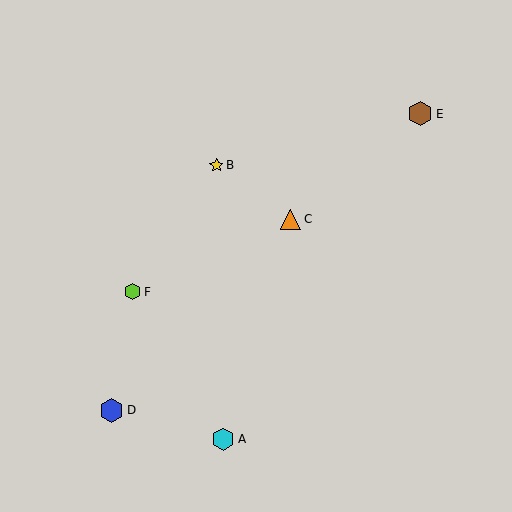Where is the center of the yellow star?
The center of the yellow star is at (216, 165).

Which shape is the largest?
The brown hexagon (labeled E) is the largest.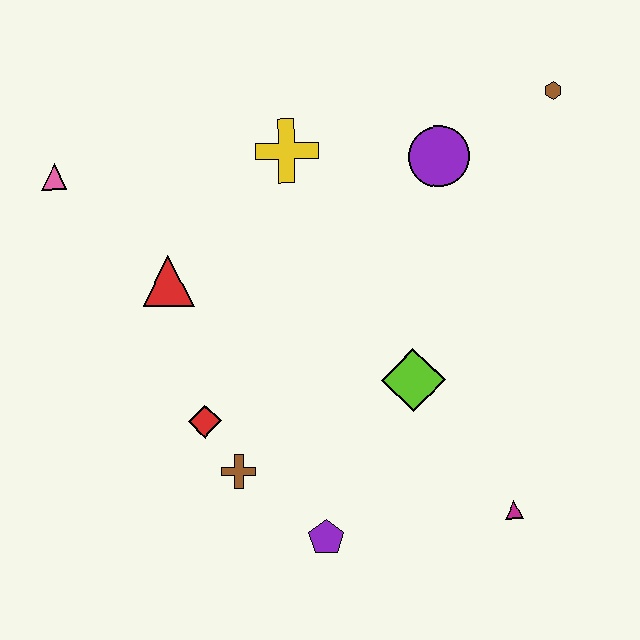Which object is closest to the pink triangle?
The red triangle is closest to the pink triangle.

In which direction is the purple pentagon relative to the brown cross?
The purple pentagon is to the right of the brown cross.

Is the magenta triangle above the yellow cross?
No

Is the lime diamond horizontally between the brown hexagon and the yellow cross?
Yes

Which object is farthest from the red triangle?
The brown hexagon is farthest from the red triangle.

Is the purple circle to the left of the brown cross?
No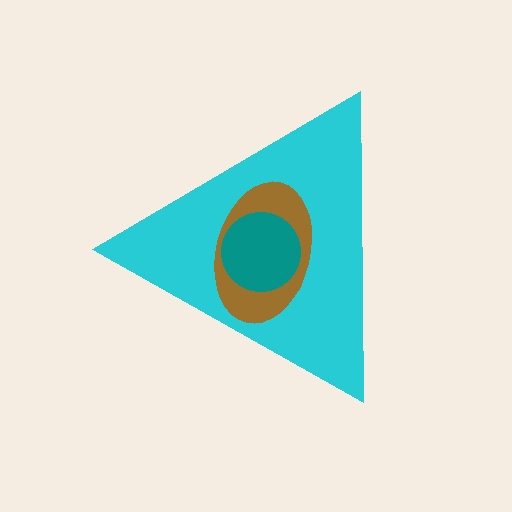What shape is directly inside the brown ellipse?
The teal circle.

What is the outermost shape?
The cyan triangle.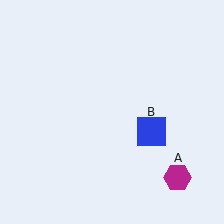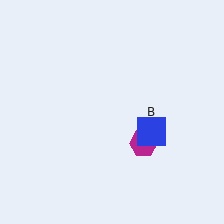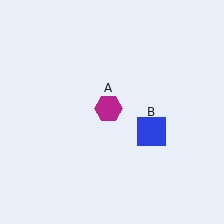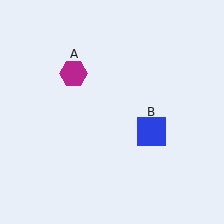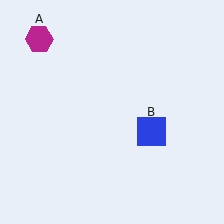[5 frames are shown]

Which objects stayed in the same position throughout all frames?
Blue square (object B) remained stationary.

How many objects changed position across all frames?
1 object changed position: magenta hexagon (object A).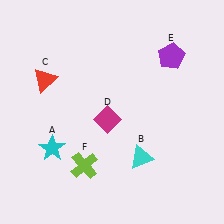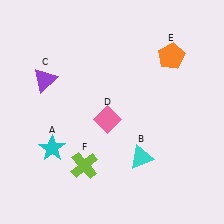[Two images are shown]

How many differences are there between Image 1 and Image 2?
There are 3 differences between the two images.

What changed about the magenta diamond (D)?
In Image 1, D is magenta. In Image 2, it changed to pink.